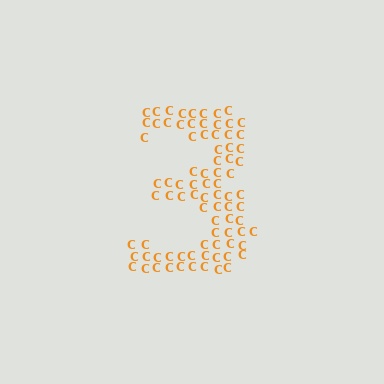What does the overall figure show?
The overall figure shows the digit 3.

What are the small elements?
The small elements are letter C's.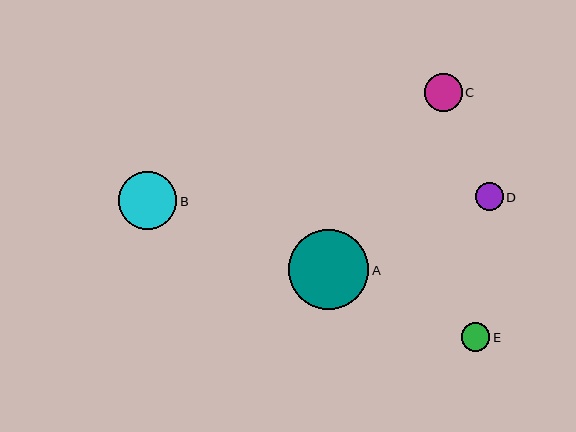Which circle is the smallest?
Circle D is the smallest with a size of approximately 28 pixels.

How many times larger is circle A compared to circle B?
Circle A is approximately 1.4 times the size of circle B.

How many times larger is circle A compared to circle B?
Circle A is approximately 1.4 times the size of circle B.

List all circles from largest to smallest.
From largest to smallest: A, B, C, E, D.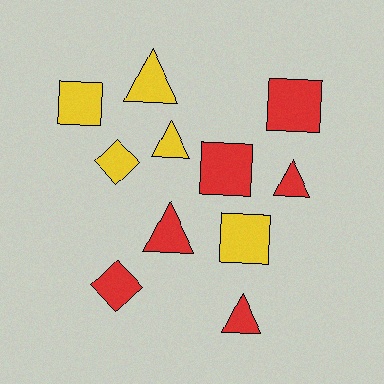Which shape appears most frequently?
Triangle, with 5 objects.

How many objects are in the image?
There are 11 objects.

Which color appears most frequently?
Red, with 6 objects.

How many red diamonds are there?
There is 1 red diamond.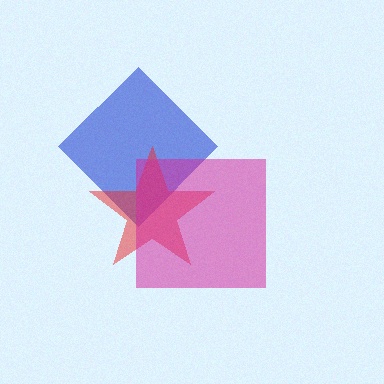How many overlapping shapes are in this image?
There are 3 overlapping shapes in the image.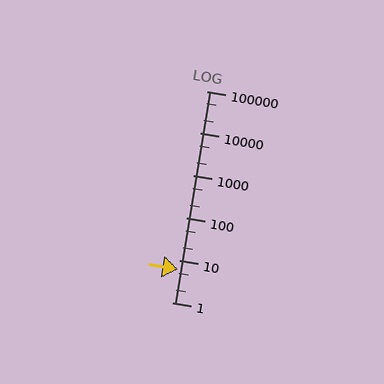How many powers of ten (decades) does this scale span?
The scale spans 5 decades, from 1 to 100000.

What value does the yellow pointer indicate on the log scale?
The pointer indicates approximately 6.2.